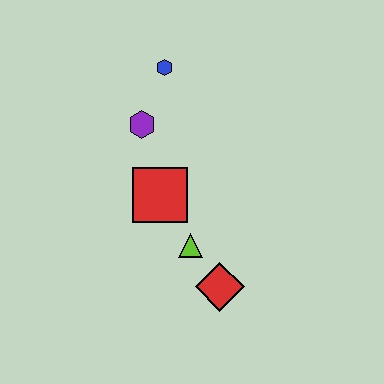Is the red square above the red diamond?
Yes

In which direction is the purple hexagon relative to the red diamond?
The purple hexagon is above the red diamond.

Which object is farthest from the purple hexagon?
The red diamond is farthest from the purple hexagon.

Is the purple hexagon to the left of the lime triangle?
Yes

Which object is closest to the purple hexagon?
The blue hexagon is closest to the purple hexagon.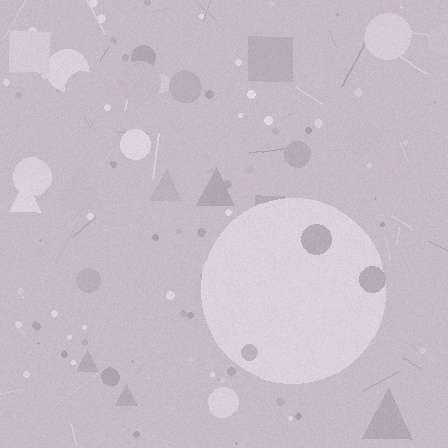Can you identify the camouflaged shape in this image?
The camouflaged shape is a circle.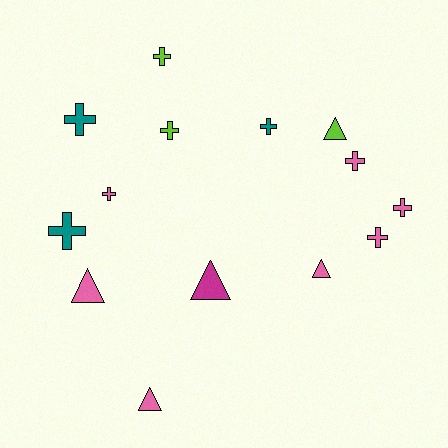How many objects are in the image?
There are 14 objects.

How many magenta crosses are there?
There are no magenta crosses.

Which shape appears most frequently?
Cross, with 9 objects.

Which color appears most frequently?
Pink, with 7 objects.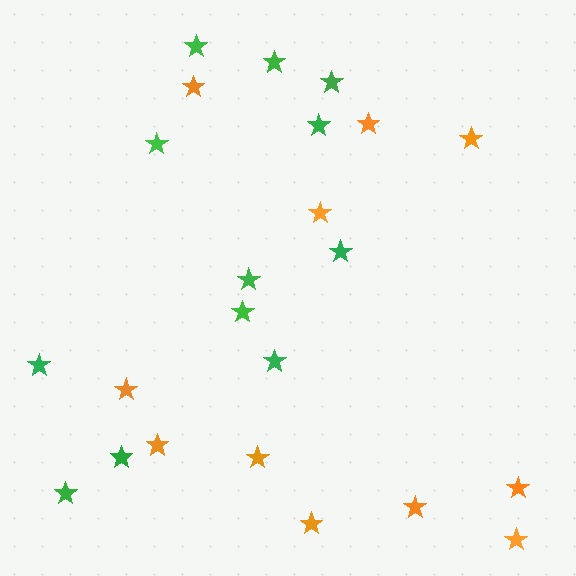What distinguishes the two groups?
There are 2 groups: one group of orange stars (11) and one group of green stars (12).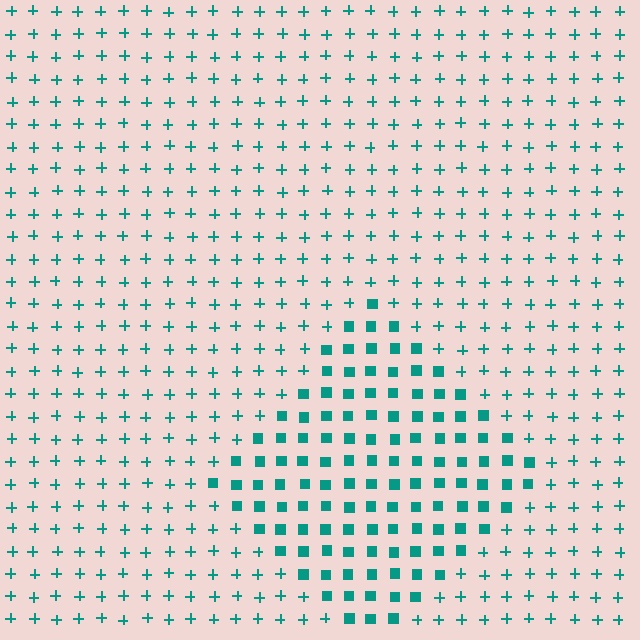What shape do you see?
I see a diamond.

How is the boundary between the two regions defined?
The boundary is defined by a change in element shape: squares inside vs. plus signs outside. All elements share the same color and spacing.